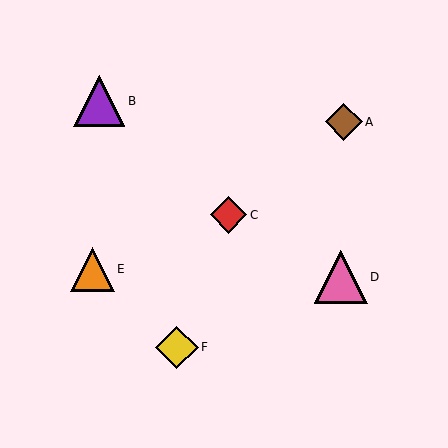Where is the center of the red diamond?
The center of the red diamond is at (228, 215).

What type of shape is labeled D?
Shape D is a pink triangle.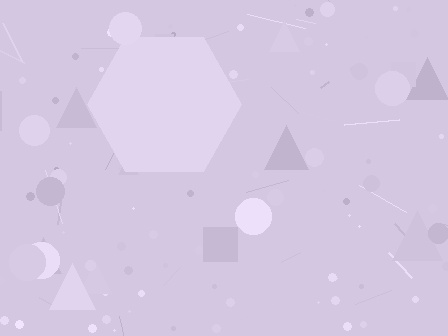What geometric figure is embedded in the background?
A hexagon is embedded in the background.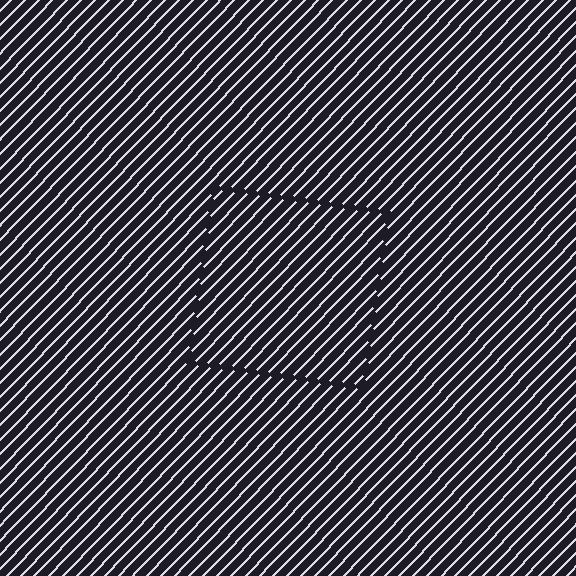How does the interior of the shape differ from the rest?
The interior of the shape contains the same grating, shifted by half a period — the contour is defined by the phase discontinuity where line-ends from the inner and outer gratings abut.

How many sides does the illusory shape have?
4 sides — the line-ends trace a square.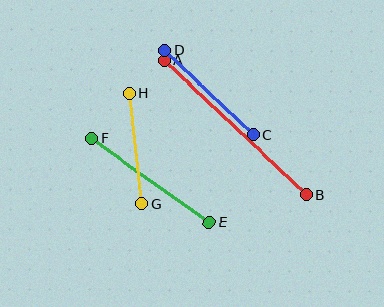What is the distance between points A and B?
The distance is approximately 195 pixels.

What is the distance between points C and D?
The distance is approximately 122 pixels.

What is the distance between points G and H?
The distance is approximately 111 pixels.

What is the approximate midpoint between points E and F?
The midpoint is at approximately (150, 180) pixels.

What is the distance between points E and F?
The distance is approximately 144 pixels.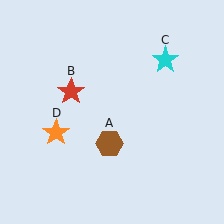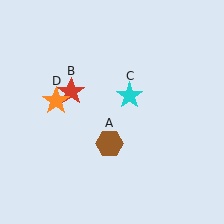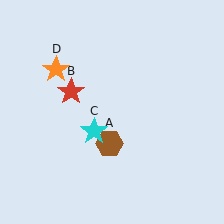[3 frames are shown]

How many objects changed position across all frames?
2 objects changed position: cyan star (object C), orange star (object D).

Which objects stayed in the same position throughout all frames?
Brown hexagon (object A) and red star (object B) remained stationary.